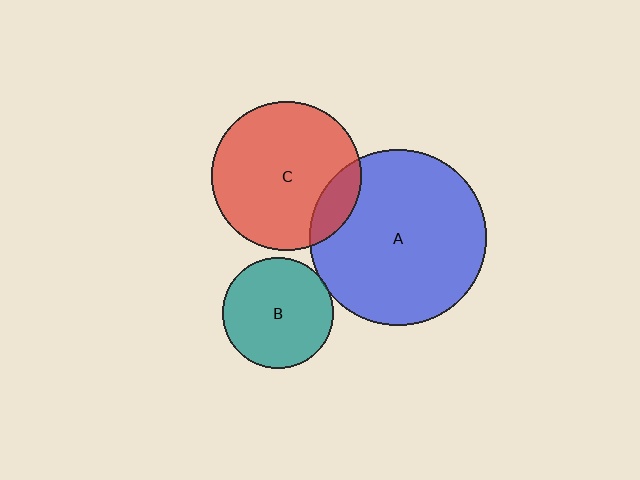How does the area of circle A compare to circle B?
Approximately 2.5 times.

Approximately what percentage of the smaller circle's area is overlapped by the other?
Approximately 5%.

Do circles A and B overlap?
Yes.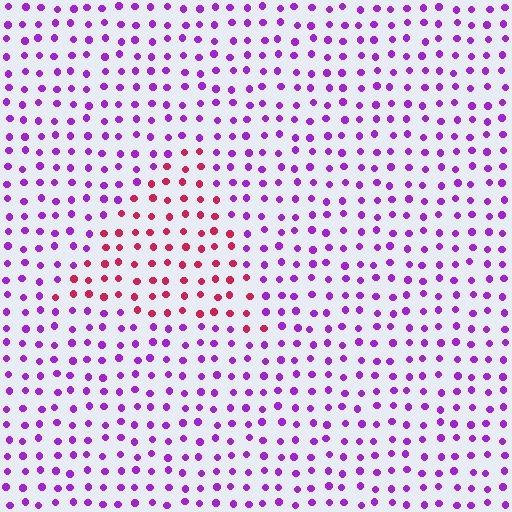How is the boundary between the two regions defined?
The boundary is defined purely by a slight shift in hue (about 58 degrees). Spacing, size, and orientation are identical on both sides.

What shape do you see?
I see a triangle.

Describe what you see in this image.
The image is filled with small purple elements in a uniform arrangement. A triangle-shaped region is visible where the elements are tinted to a slightly different hue, forming a subtle color boundary.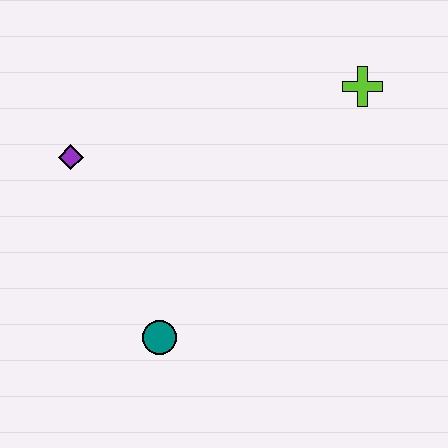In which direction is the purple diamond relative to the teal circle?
The purple diamond is above the teal circle.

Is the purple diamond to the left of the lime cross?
Yes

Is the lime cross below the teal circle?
No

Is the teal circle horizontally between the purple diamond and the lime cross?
Yes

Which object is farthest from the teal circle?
The lime cross is farthest from the teal circle.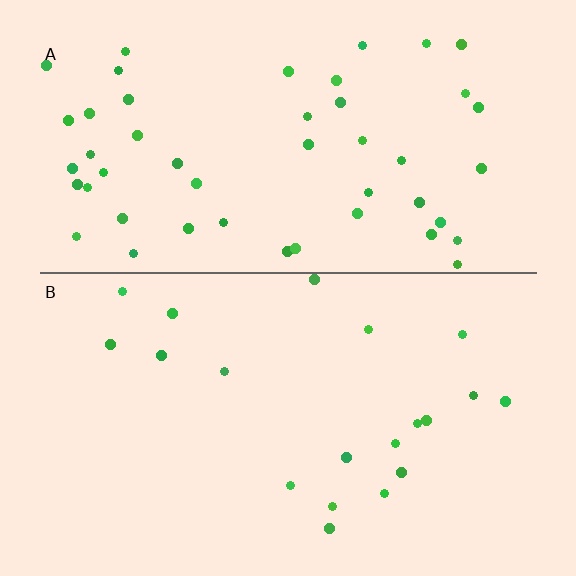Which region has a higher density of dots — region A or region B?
A (the top).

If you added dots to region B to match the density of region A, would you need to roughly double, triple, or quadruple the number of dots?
Approximately double.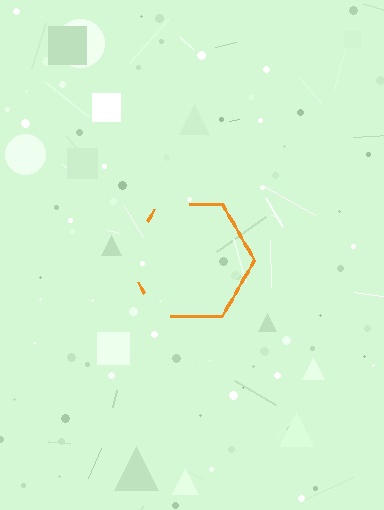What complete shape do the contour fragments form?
The contour fragments form a hexagon.